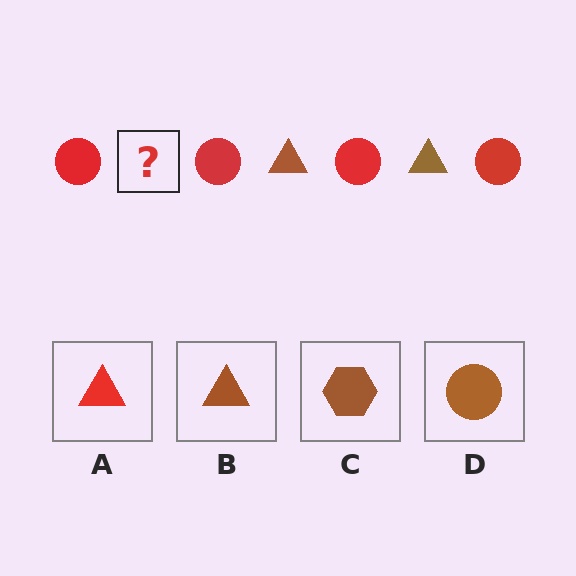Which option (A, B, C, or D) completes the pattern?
B.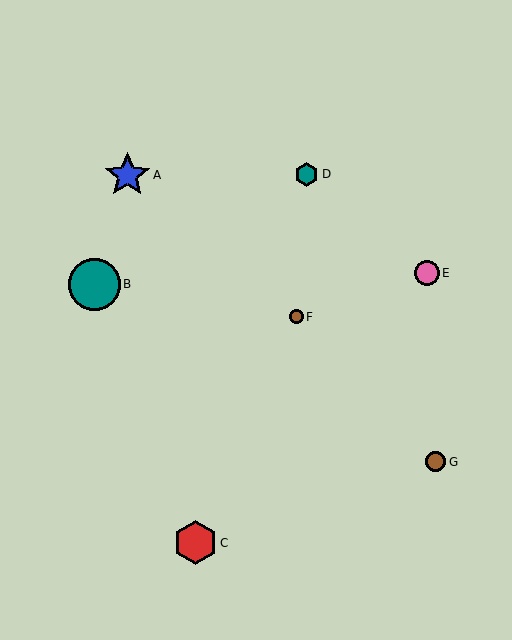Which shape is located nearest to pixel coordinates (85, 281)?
The teal circle (labeled B) at (95, 284) is nearest to that location.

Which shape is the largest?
The teal circle (labeled B) is the largest.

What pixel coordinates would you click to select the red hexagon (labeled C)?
Click at (195, 543) to select the red hexagon C.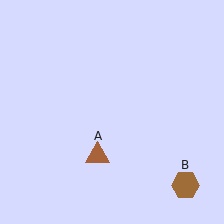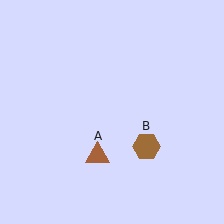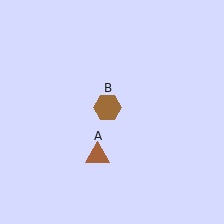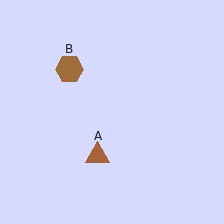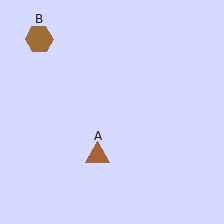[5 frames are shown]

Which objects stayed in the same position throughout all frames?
Brown triangle (object A) remained stationary.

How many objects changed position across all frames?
1 object changed position: brown hexagon (object B).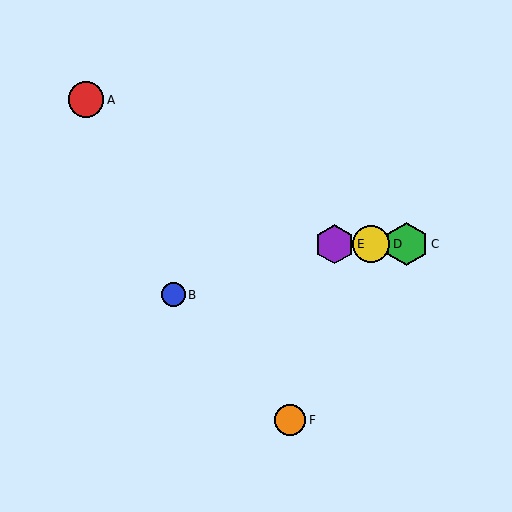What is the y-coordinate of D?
Object D is at y≈244.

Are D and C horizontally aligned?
Yes, both are at y≈244.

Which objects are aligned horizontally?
Objects C, D, E are aligned horizontally.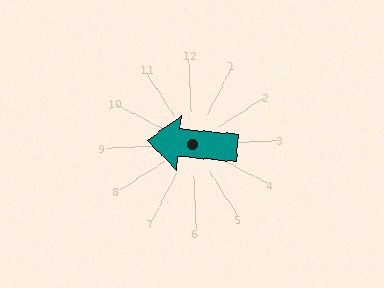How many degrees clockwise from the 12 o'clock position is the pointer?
Approximately 277 degrees.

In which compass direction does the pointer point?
West.